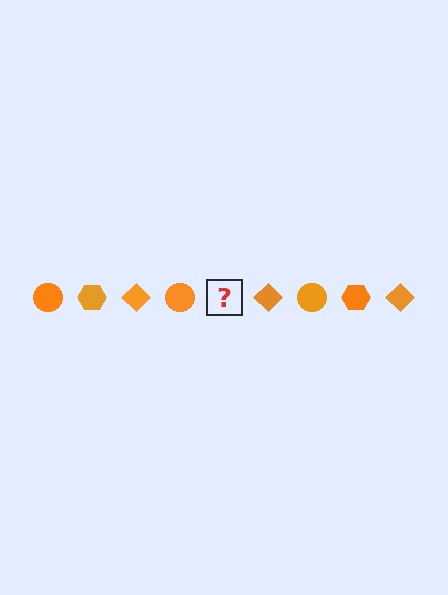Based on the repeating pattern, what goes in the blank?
The blank should be an orange hexagon.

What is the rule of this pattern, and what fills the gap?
The rule is that the pattern cycles through circle, hexagon, diamond shapes in orange. The gap should be filled with an orange hexagon.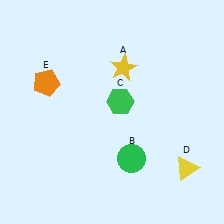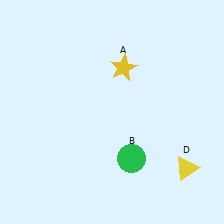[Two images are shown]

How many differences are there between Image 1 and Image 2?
There are 2 differences between the two images.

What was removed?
The green hexagon (C), the orange pentagon (E) were removed in Image 2.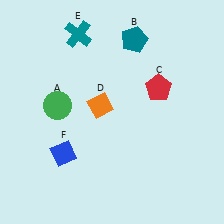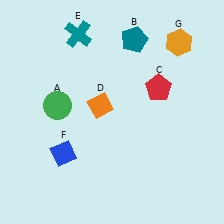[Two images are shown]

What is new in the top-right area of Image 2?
An orange hexagon (G) was added in the top-right area of Image 2.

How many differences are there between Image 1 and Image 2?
There is 1 difference between the two images.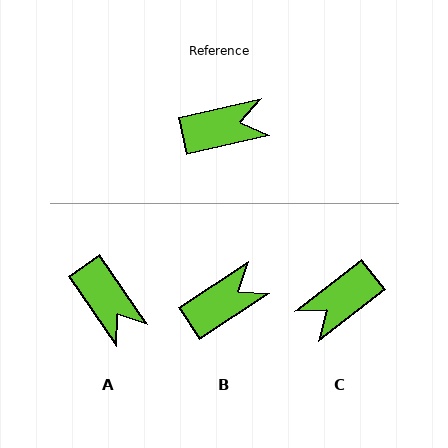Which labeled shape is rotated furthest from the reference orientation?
C, about 155 degrees away.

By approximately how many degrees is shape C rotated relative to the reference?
Approximately 155 degrees clockwise.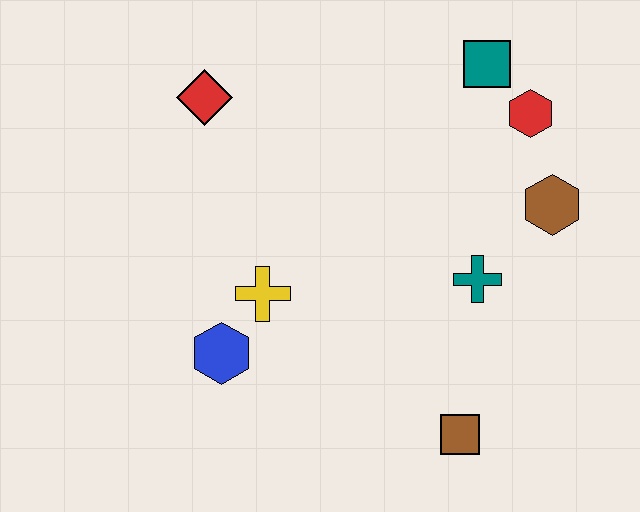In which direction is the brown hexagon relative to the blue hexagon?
The brown hexagon is to the right of the blue hexagon.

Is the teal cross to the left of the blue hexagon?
No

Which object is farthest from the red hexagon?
The blue hexagon is farthest from the red hexagon.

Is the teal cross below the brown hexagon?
Yes